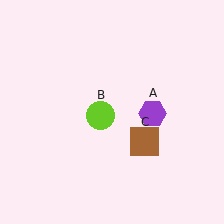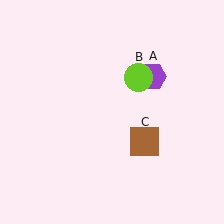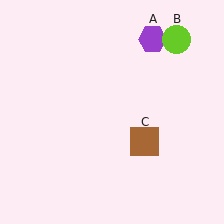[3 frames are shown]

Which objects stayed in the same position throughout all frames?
Brown square (object C) remained stationary.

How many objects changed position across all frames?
2 objects changed position: purple hexagon (object A), lime circle (object B).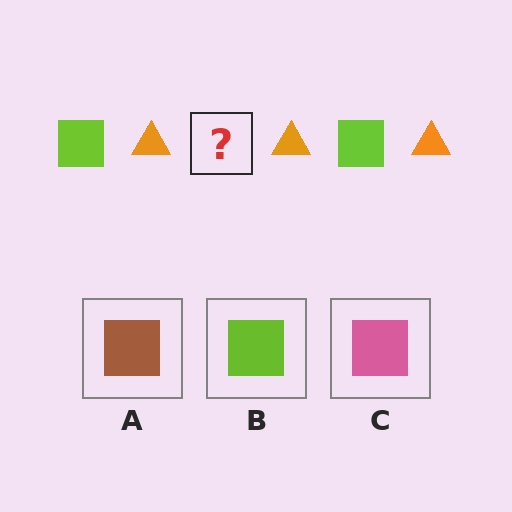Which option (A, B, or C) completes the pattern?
B.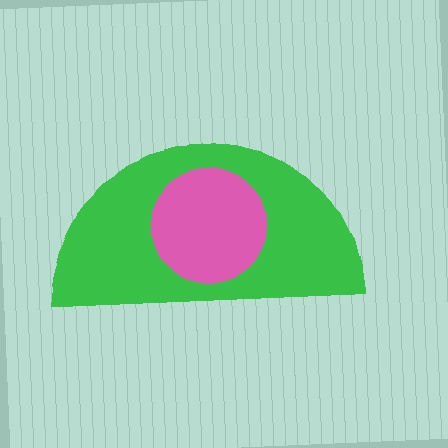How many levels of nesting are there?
2.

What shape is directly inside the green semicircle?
The pink circle.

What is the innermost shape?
The pink circle.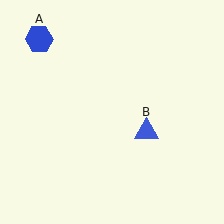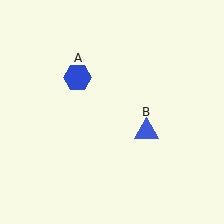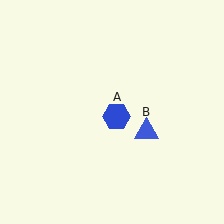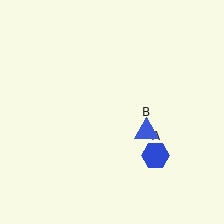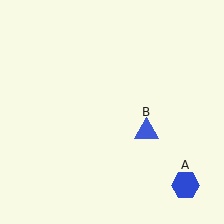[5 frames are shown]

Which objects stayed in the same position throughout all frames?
Blue triangle (object B) remained stationary.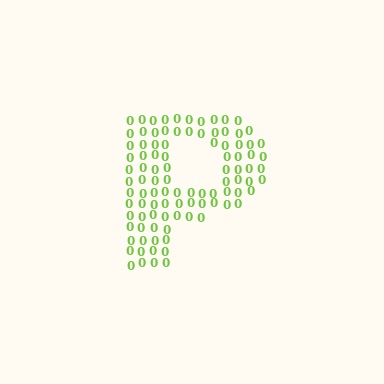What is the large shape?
The large shape is the letter P.